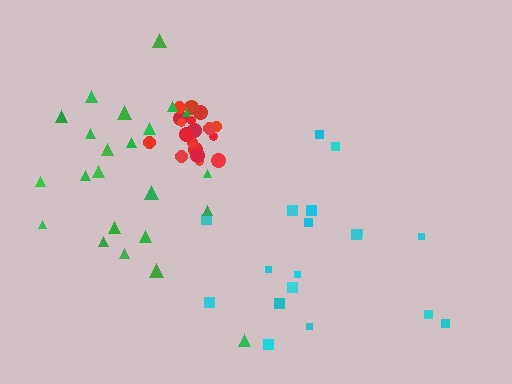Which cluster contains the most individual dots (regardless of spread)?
Green (23).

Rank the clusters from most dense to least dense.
red, green, cyan.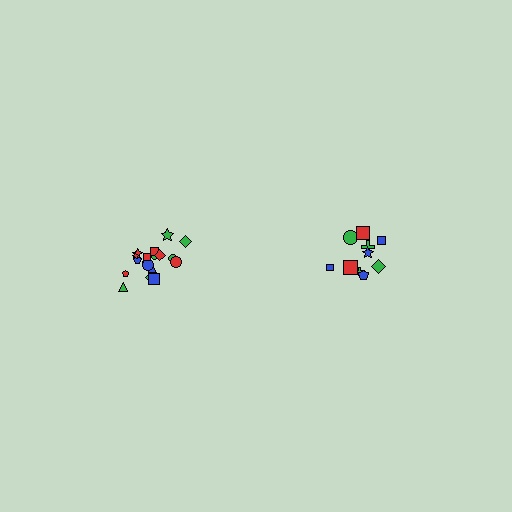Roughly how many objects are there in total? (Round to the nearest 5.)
Roughly 30 objects in total.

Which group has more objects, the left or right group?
The left group.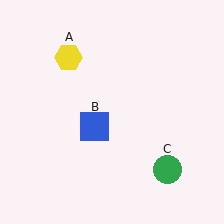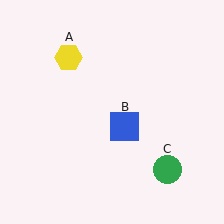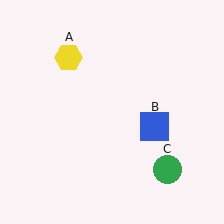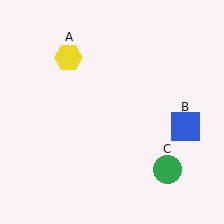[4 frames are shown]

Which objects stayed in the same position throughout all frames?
Yellow hexagon (object A) and green circle (object C) remained stationary.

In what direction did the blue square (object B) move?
The blue square (object B) moved right.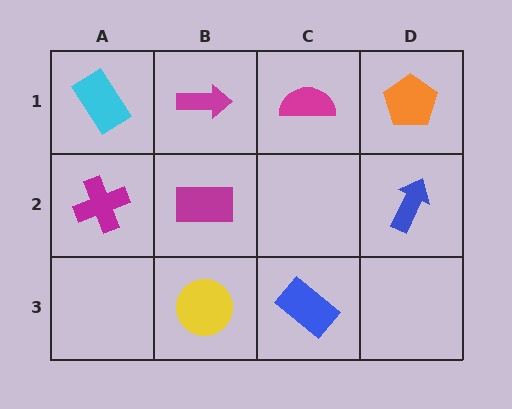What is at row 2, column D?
A blue arrow.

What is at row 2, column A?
A magenta cross.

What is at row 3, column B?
A yellow circle.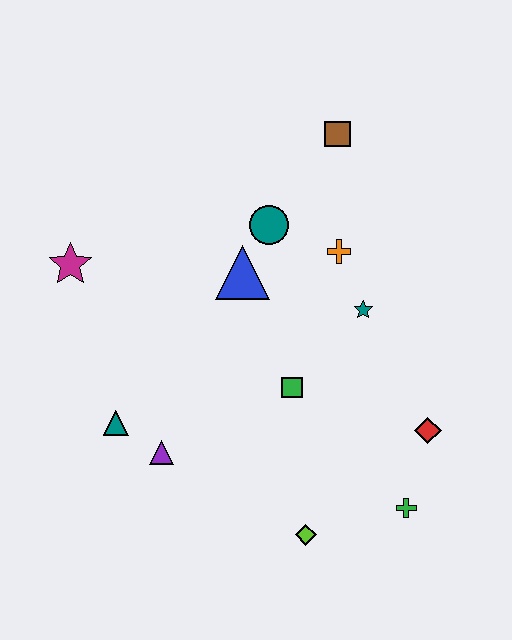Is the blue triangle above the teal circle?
No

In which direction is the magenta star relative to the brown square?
The magenta star is to the left of the brown square.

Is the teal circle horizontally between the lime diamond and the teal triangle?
Yes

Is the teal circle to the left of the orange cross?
Yes